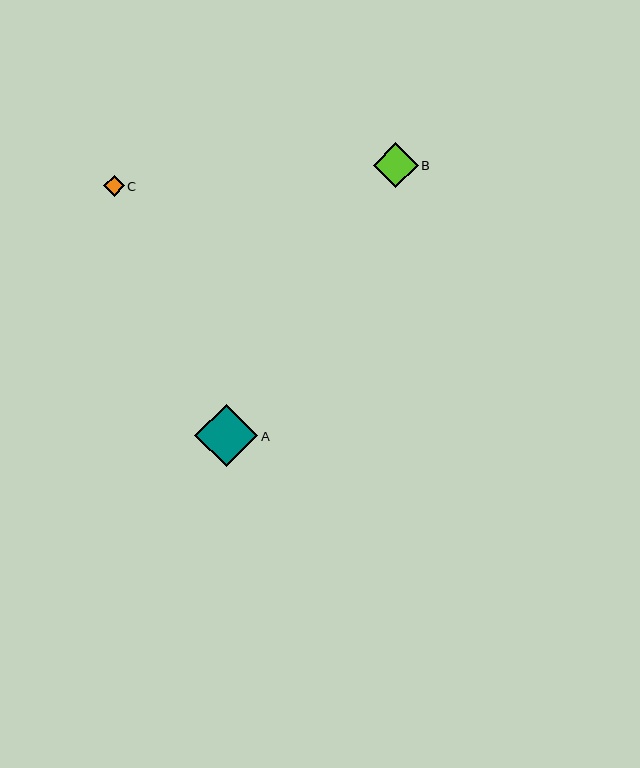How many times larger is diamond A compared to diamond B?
Diamond A is approximately 1.4 times the size of diamond B.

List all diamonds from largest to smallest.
From largest to smallest: A, B, C.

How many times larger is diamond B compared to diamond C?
Diamond B is approximately 2.2 times the size of diamond C.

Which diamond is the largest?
Diamond A is the largest with a size of approximately 63 pixels.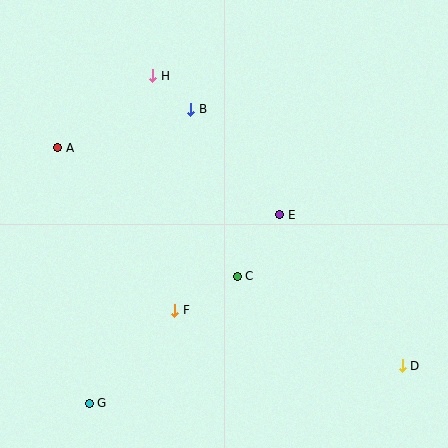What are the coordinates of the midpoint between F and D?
The midpoint between F and D is at (288, 338).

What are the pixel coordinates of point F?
Point F is at (175, 310).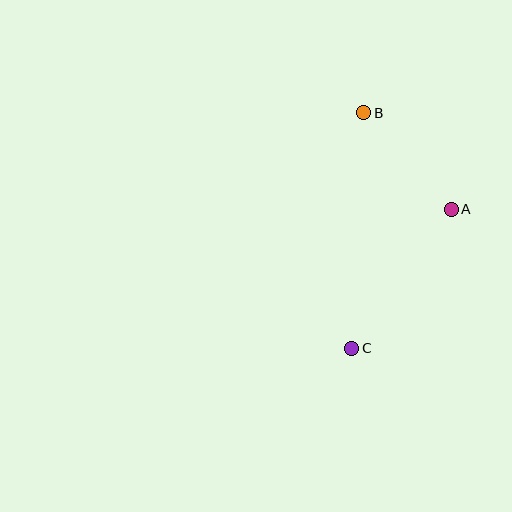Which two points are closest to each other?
Points A and B are closest to each other.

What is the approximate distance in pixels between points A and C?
The distance between A and C is approximately 171 pixels.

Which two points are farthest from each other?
Points B and C are farthest from each other.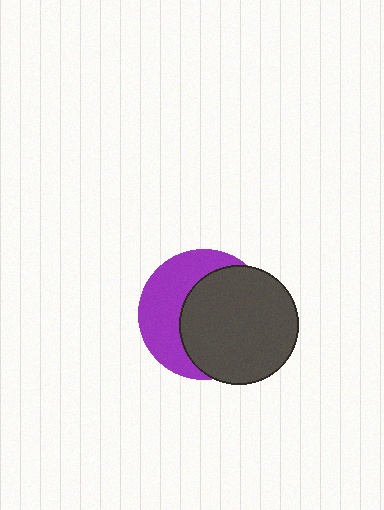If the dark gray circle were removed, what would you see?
You would see the complete purple circle.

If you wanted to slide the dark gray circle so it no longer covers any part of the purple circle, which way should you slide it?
Slide it right — that is the most direct way to separate the two shapes.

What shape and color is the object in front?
The object in front is a dark gray circle.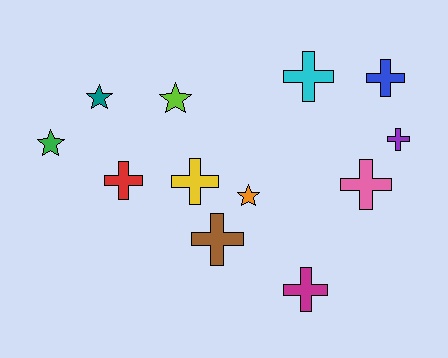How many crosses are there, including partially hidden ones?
There are 8 crosses.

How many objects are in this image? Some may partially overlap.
There are 12 objects.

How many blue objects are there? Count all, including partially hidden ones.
There is 1 blue object.